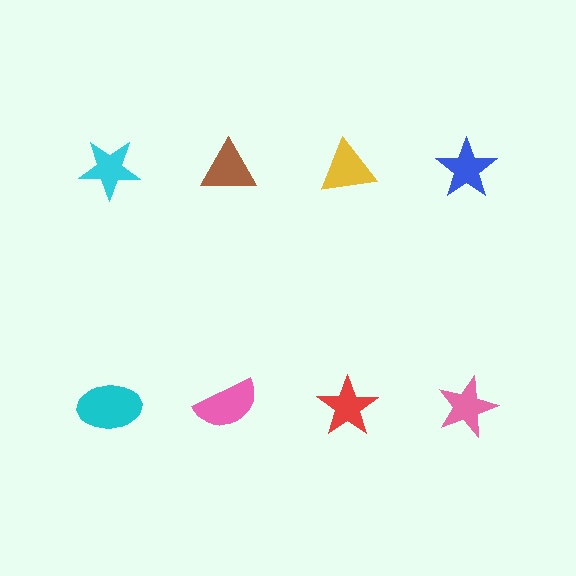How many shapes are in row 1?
4 shapes.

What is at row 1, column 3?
A yellow triangle.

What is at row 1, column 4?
A blue star.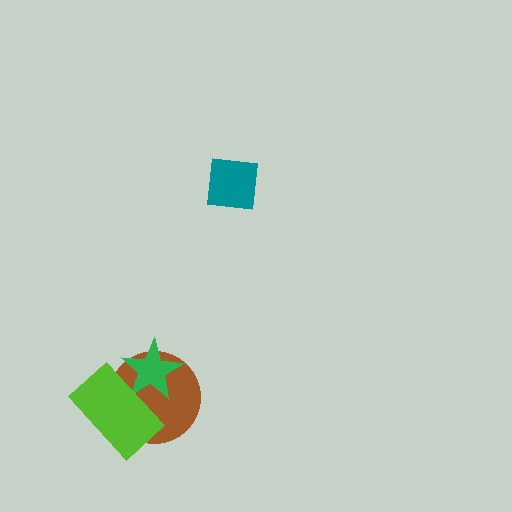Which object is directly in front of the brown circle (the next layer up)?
The green star is directly in front of the brown circle.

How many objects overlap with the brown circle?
2 objects overlap with the brown circle.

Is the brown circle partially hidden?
Yes, it is partially covered by another shape.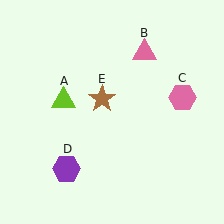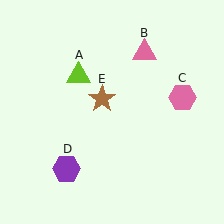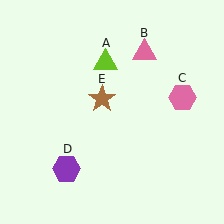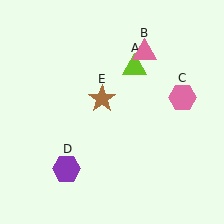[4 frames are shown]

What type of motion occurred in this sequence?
The lime triangle (object A) rotated clockwise around the center of the scene.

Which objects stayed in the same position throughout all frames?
Pink triangle (object B) and pink hexagon (object C) and purple hexagon (object D) and brown star (object E) remained stationary.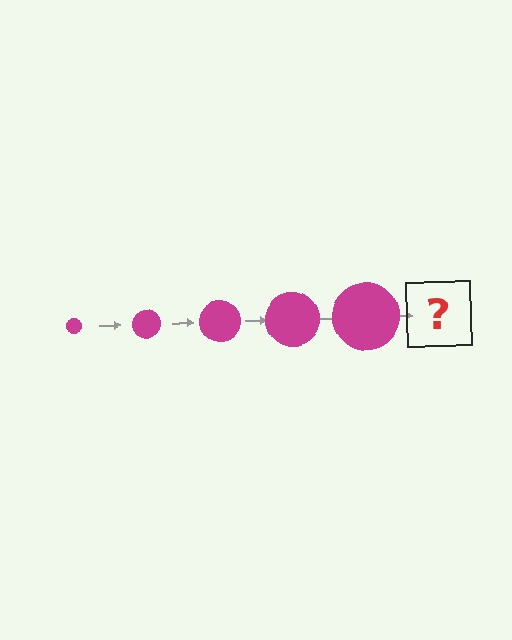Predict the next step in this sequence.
The next step is a magenta circle, larger than the previous one.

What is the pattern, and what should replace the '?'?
The pattern is that the circle gets progressively larger each step. The '?' should be a magenta circle, larger than the previous one.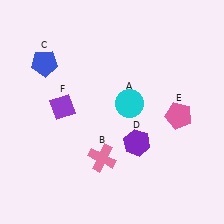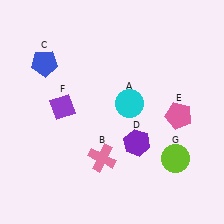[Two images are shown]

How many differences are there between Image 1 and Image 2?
There is 1 difference between the two images.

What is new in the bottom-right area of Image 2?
A lime circle (G) was added in the bottom-right area of Image 2.